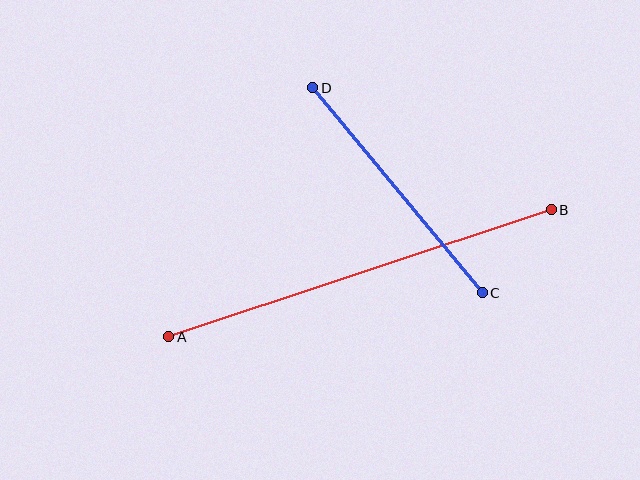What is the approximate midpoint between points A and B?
The midpoint is at approximately (360, 273) pixels.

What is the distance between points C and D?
The distance is approximately 266 pixels.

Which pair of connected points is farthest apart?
Points A and B are farthest apart.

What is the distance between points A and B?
The distance is approximately 403 pixels.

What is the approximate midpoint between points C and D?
The midpoint is at approximately (397, 190) pixels.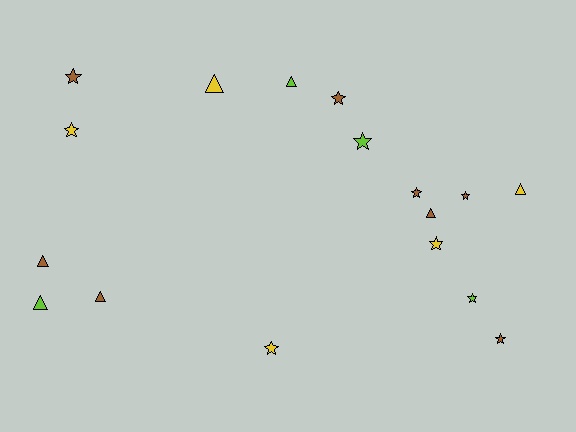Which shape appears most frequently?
Star, with 10 objects.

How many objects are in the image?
There are 17 objects.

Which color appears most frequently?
Brown, with 8 objects.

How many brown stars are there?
There are 5 brown stars.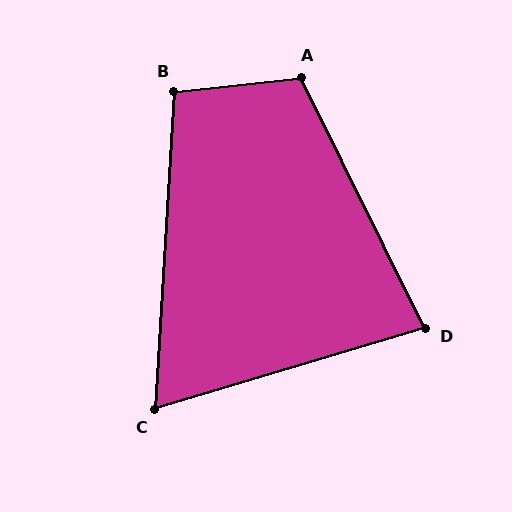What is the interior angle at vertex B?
Approximately 100 degrees (obtuse).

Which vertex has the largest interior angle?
A, at approximately 110 degrees.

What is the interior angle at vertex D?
Approximately 80 degrees (acute).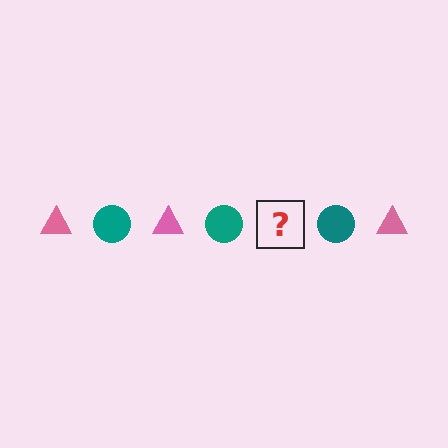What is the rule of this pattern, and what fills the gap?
The rule is that the pattern alternates between pink triangle and teal circle. The gap should be filled with a pink triangle.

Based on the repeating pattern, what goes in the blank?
The blank should be a pink triangle.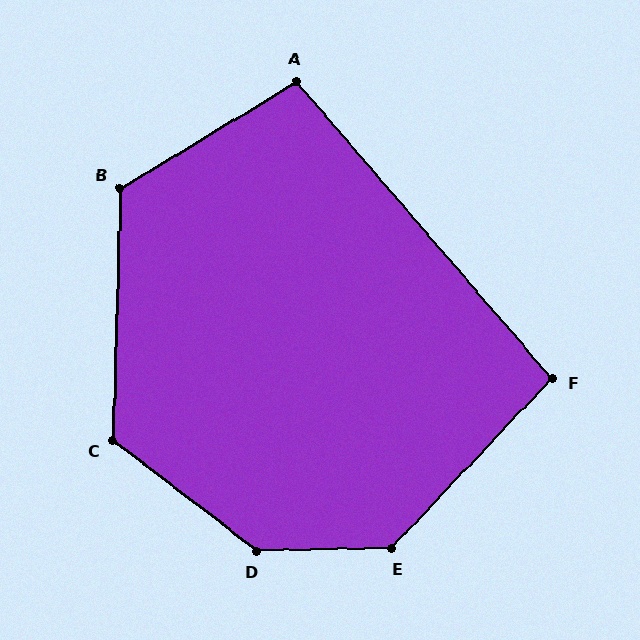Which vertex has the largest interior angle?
D, at approximately 142 degrees.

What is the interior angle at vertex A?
Approximately 100 degrees (obtuse).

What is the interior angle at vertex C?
Approximately 126 degrees (obtuse).